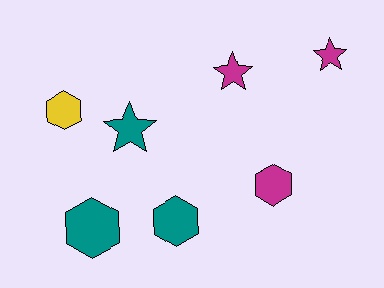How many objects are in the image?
There are 7 objects.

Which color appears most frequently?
Magenta, with 3 objects.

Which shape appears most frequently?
Hexagon, with 4 objects.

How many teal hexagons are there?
There are 2 teal hexagons.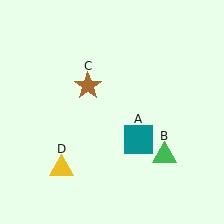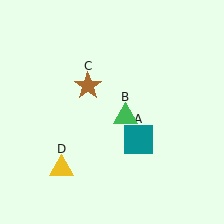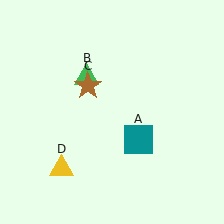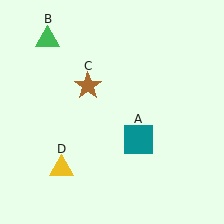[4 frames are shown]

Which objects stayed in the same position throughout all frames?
Teal square (object A) and brown star (object C) and yellow triangle (object D) remained stationary.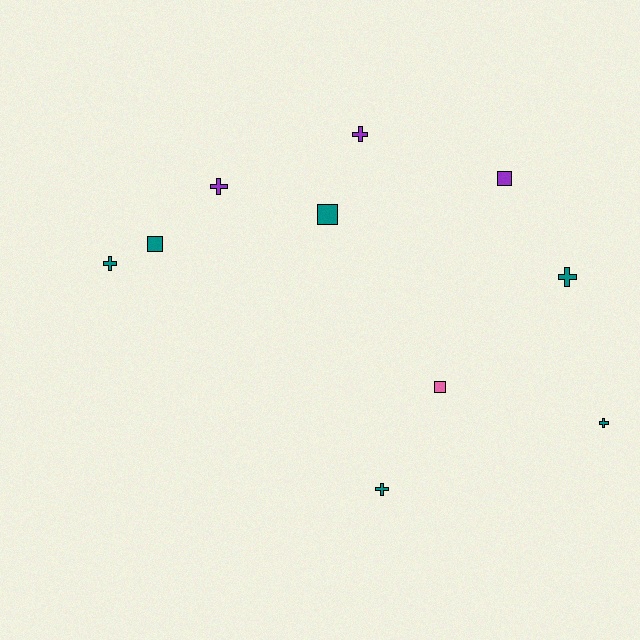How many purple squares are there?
There is 1 purple square.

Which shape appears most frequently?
Cross, with 6 objects.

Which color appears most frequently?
Teal, with 6 objects.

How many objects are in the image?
There are 10 objects.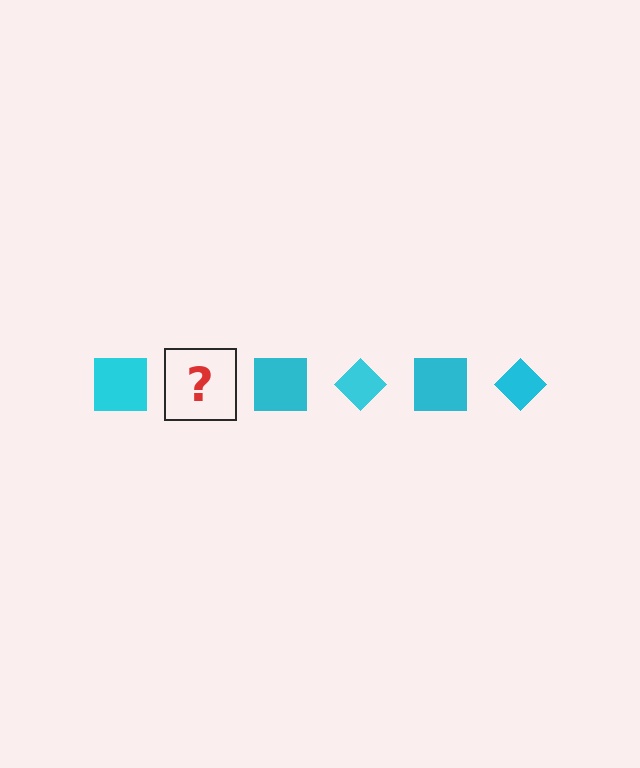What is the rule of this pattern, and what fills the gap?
The rule is that the pattern cycles through square, diamond shapes in cyan. The gap should be filled with a cyan diamond.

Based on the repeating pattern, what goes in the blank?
The blank should be a cyan diamond.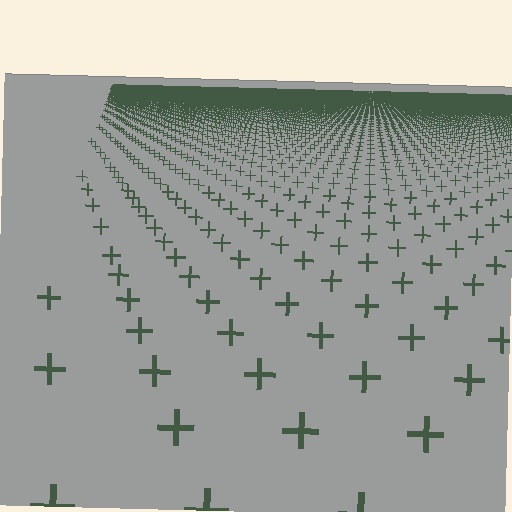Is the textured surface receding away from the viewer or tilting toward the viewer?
The surface is receding away from the viewer. Texture elements get smaller and denser toward the top.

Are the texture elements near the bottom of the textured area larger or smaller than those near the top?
Larger. Near the bottom, elements are closer to the viewer and appear at a bigger on-screen size.